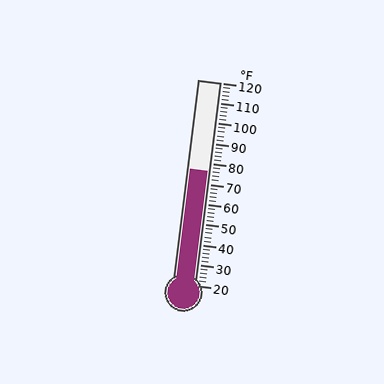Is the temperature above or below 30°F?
The temperature is above 30°F.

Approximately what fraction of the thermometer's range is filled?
The thermometer is filled to approximately 55% of its range.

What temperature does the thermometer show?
The thermometer shows approximately 76°F.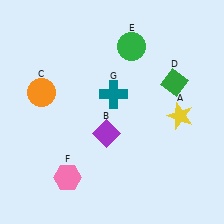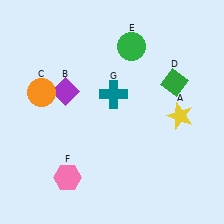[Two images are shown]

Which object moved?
The purple diamond (B) moved up.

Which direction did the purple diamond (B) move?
The purple diamond (B) moved up.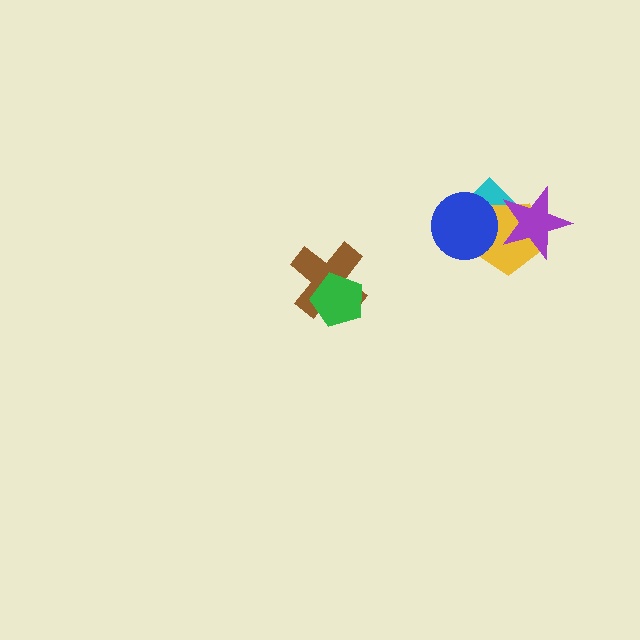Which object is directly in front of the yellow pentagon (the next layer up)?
The purple star is directly in front of the yellow pentagon.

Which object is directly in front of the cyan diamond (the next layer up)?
The yellow pentagon is directly in front of the cyan diamond.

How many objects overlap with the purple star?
2 objects overlap with the purple star.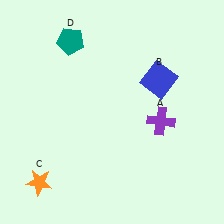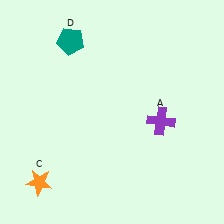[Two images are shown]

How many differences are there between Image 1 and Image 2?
There is 1 difference between the two images.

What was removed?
The blue square (B) was removed in Image 2.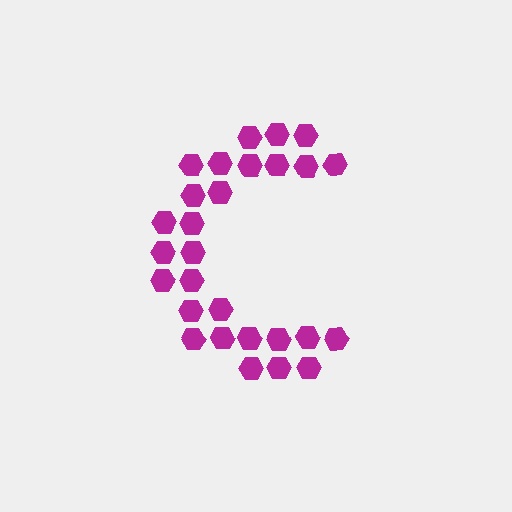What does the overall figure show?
The overall figure shows the letter C.